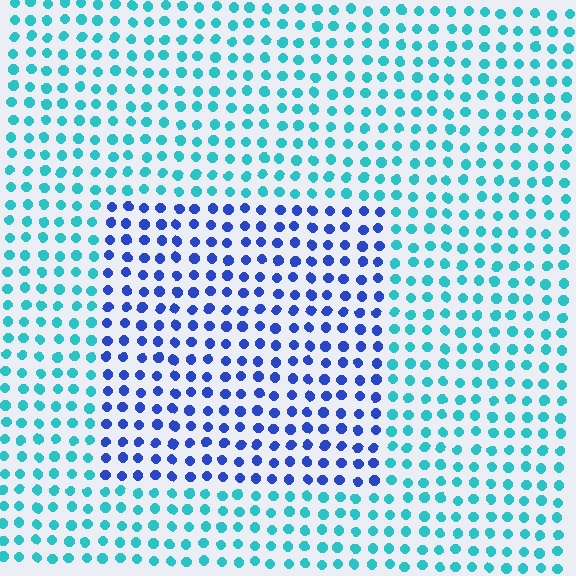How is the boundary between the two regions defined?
The boundary is defined purely by a slight shift in hue (about 49 degrees). Spacing, size, and orientation are identical on both sides.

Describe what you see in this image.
The image is filled with small cyan elements in a uniform arrangement. A rectangle-shaped region is visible where the elements are tinted to a slightly different hue, forming a subtle color boundary.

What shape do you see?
I see a rectangle.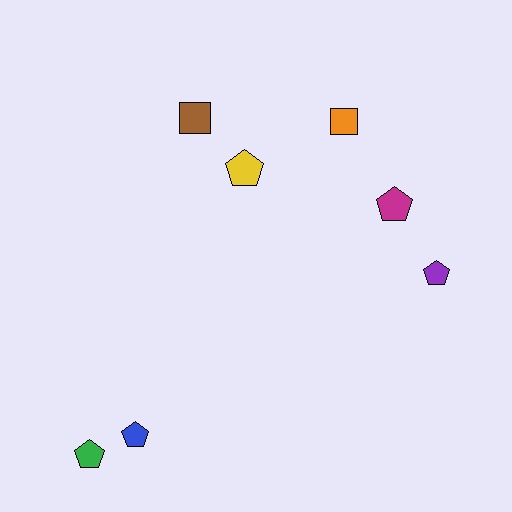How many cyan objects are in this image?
There are no cyan objects.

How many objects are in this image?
There are 7 objects.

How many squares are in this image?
There are 2 squares.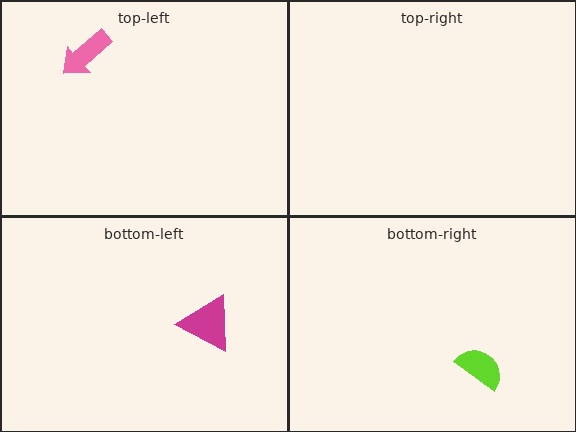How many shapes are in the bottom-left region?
1.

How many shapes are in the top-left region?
1.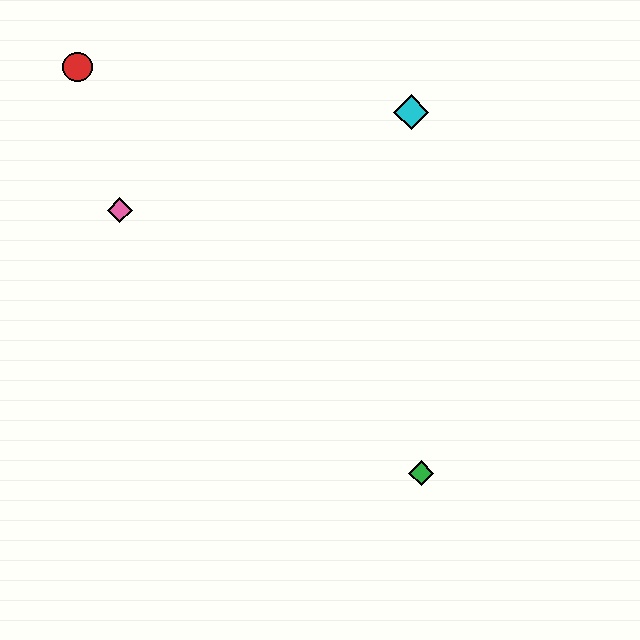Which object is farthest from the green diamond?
The red circle is farthest from the green diamond.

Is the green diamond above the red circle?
No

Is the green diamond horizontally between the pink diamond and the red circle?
No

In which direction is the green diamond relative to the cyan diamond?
The green diamond is below the cyan diamond.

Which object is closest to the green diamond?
The cyan diamond is closest to the green diamond.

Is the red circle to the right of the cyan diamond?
No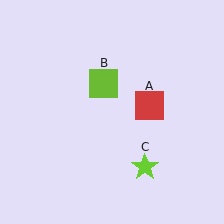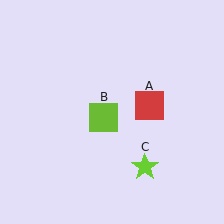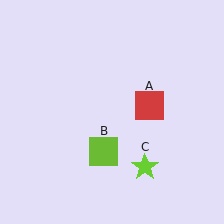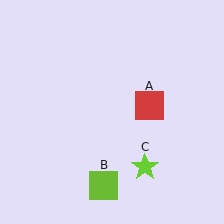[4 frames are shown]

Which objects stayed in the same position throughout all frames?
Red square (object A) and lime star (object C) remained stationary.